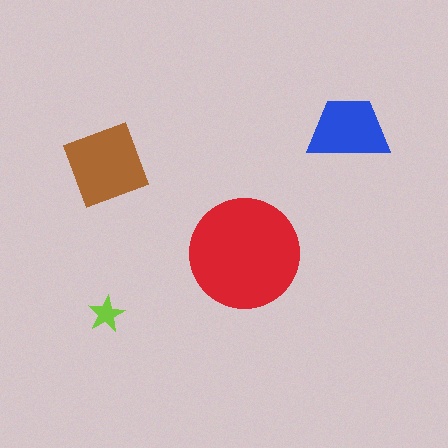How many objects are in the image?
There are 4 objects in the image.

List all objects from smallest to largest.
The lime star, the blue trapezoid, the brown diamond, the red circle.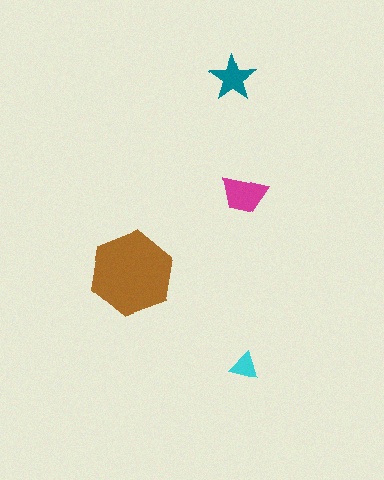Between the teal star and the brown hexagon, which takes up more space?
The brown hexagon.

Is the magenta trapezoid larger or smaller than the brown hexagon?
Smaller.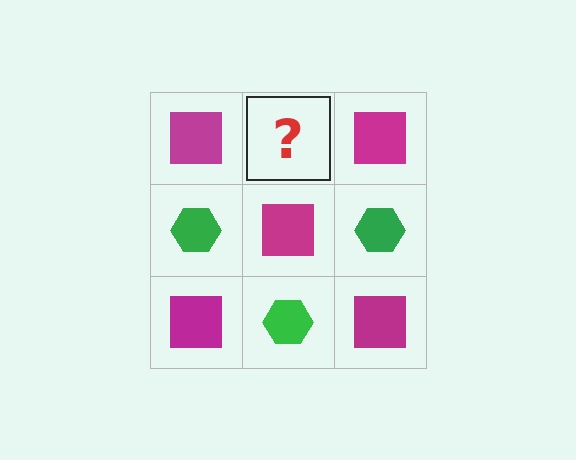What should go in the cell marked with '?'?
The missing cell should contain a green hexagon.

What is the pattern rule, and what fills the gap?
The rule is that it alternates magenta square and green hexagon in a checkerboard pattern. The gap should be filled with a green hexagon.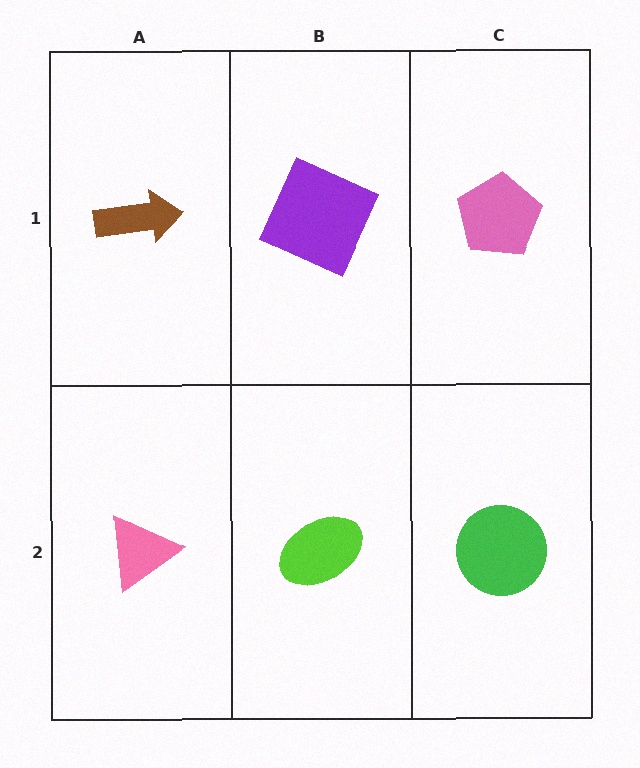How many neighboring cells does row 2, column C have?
2.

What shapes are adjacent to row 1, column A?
A pink triangle (row 2, column A), a purple square (row 1, column B).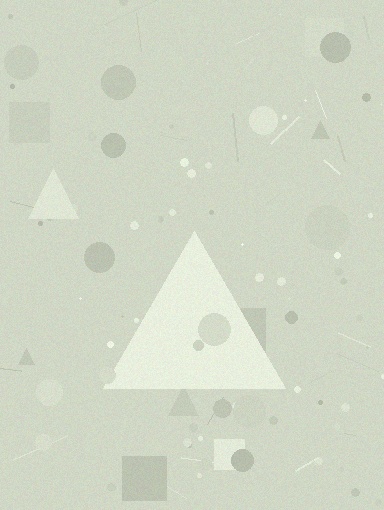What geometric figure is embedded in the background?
A triangle is embedded in the background.